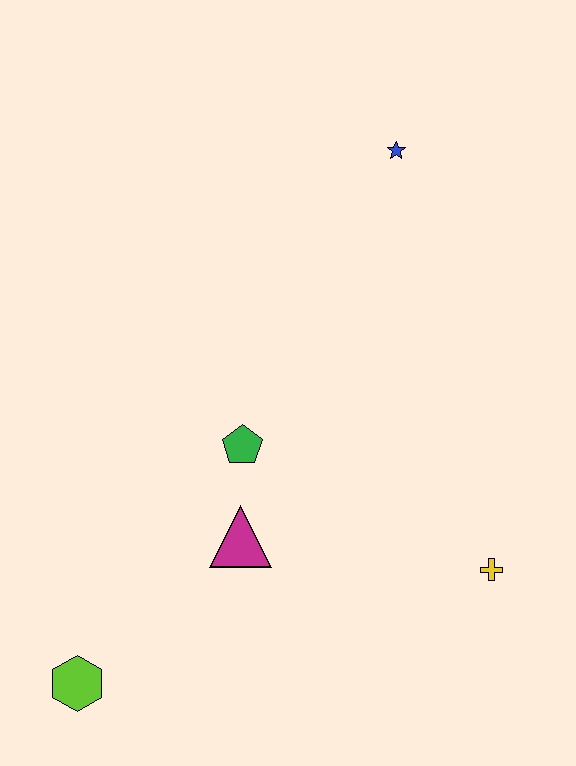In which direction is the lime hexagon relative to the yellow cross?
The lime hexagon is to the left of the yellow cross.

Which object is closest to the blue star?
The green pentagon is closest to the blue star.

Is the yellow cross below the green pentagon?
Yes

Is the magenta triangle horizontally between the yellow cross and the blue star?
No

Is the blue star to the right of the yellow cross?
No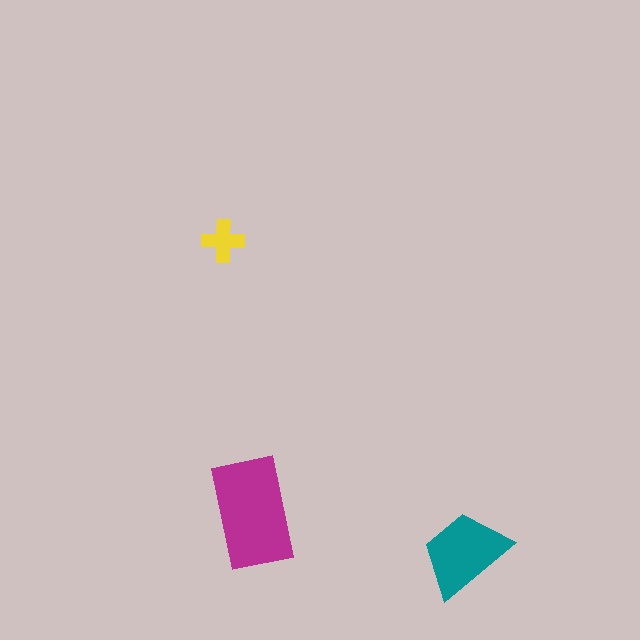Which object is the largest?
The magenta rectangle.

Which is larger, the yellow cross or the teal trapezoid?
The teal trapezoid.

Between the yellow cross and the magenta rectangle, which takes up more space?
The magenta rectangle.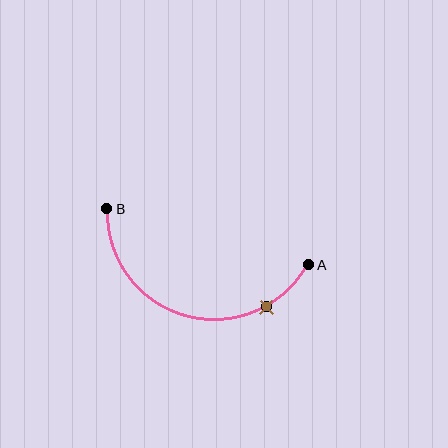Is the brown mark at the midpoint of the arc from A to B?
No. The brown mark lies on the arc but is closer to endpoint A. The arc midpoint would be at the point on the curve equidistant along the arc from both A and B.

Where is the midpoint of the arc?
The arc midpoint is the point on the curve farthest from the straight line joining A and B. It sits below that line.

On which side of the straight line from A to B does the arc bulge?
The arc bulges below the straight line connecting A and B.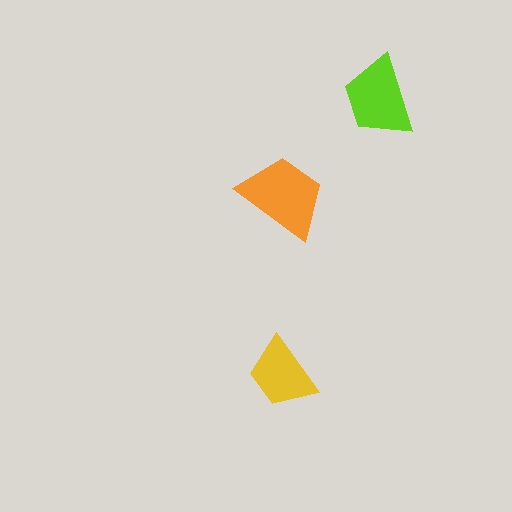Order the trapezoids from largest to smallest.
the orange one, the lime one, the yellow one.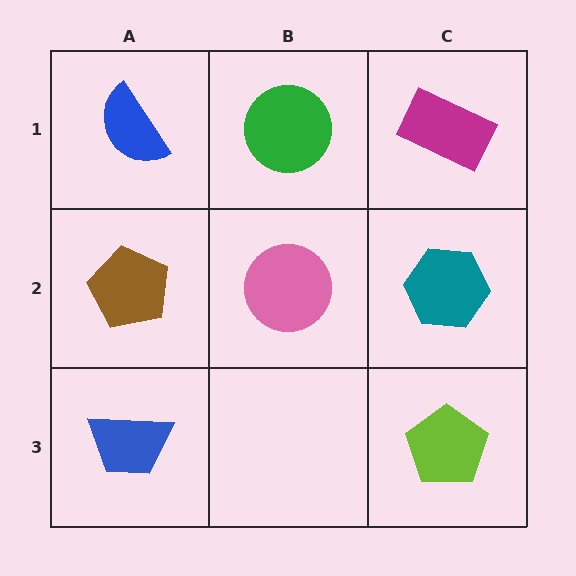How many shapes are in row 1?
3 shapes.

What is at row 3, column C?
A lime pentagon.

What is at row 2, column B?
A pink circle.